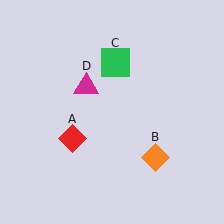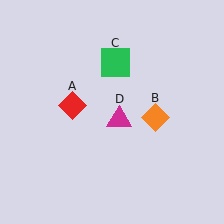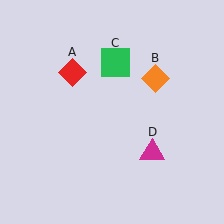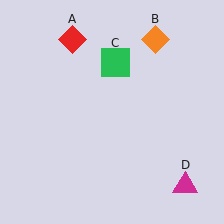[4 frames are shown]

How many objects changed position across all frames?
3 objects changed position: red diamond (object A), orange diamond (object B), magenta triangle (object D).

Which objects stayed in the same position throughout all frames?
Green square (object C) remained stationary.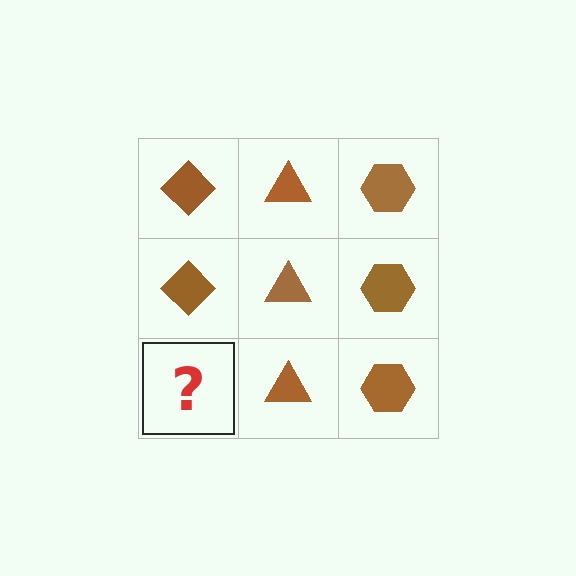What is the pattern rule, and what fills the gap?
The rule is that each column has a consistent shape. The gap should be filled with a brown diamond.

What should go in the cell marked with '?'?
The missing cell should contain a brown diamond.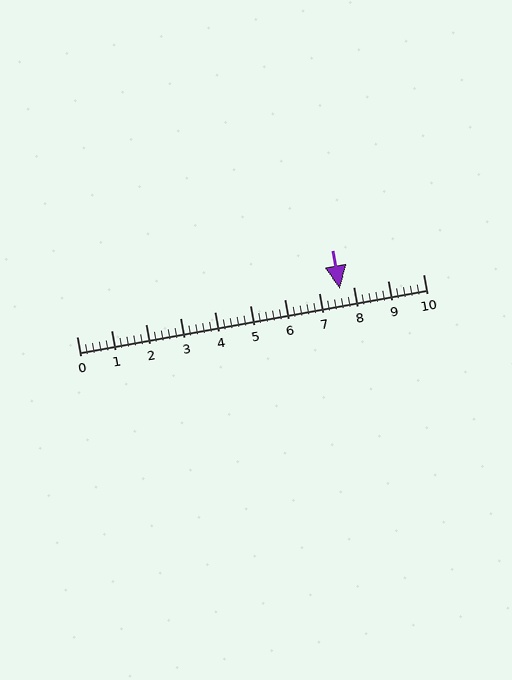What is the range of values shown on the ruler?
The ruler shows values from 0 to 10.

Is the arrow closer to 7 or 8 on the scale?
The arrow is closer to 8.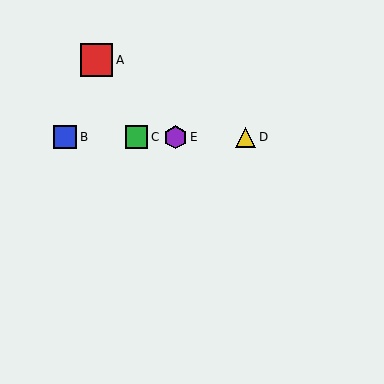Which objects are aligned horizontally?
Objects B, C, D, E are aligned horizontally.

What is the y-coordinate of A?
Object A is at y≈60.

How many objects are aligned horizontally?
4 objects (B, C, D, E) are aligned horizontally.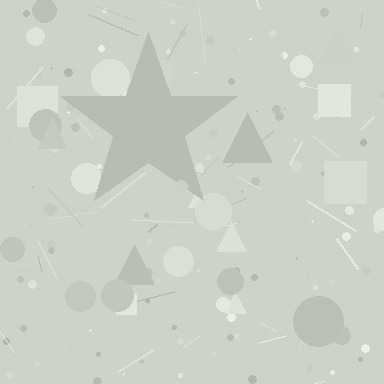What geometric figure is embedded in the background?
A star is embedded in the background.